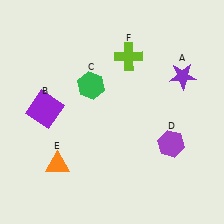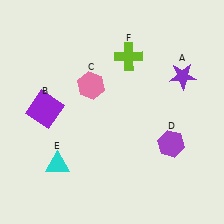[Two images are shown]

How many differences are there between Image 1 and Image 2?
There are 2 differences between the two images.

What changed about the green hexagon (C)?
In Image 1, C is green. In Image 2, it changed to pink.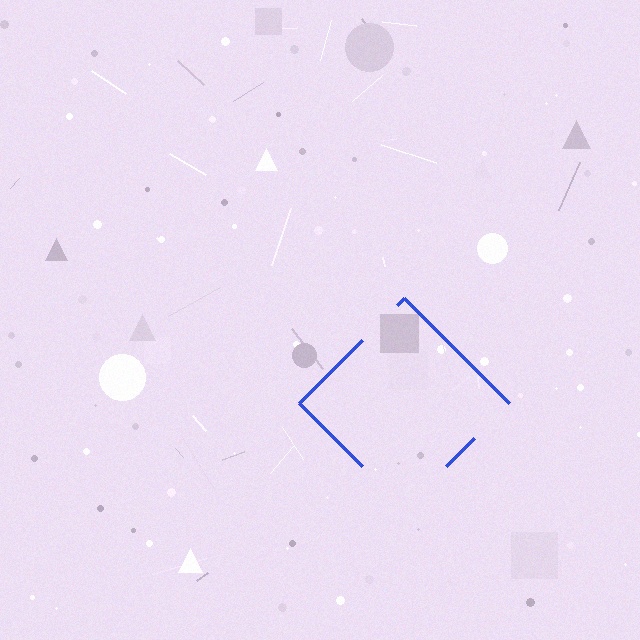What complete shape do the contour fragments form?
The contour fragments form a diamond.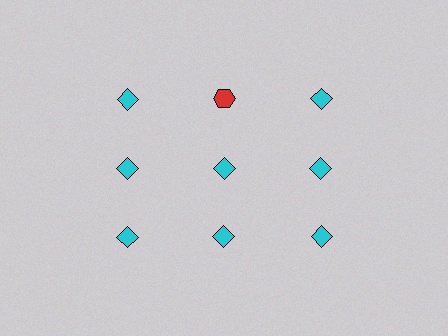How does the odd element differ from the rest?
It differs in both color (red instead of cyan) and shape (hexagon instead of diamond).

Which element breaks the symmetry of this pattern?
The red hexagon in the top row, second from left column breaks the symmetry. All other shapes are cyan diamonds.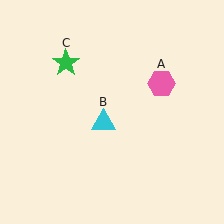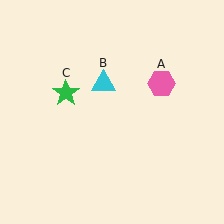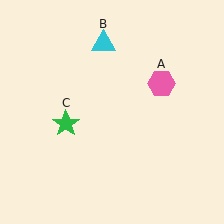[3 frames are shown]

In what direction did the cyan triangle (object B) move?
The cyan triangle (object B) moved up.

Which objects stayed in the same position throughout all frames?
Pink hexagon (object A) remained stationary.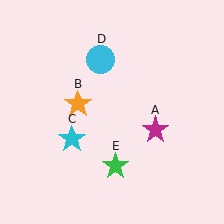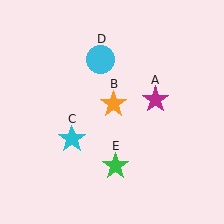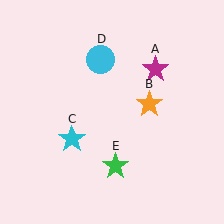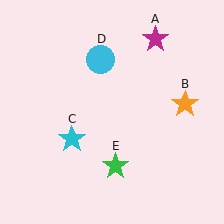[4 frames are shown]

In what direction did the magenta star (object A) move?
The magenta star (object A) moved up.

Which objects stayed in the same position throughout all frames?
Cyan star (object C) and cyan circle (object D) and green star (object E) remained stationary.